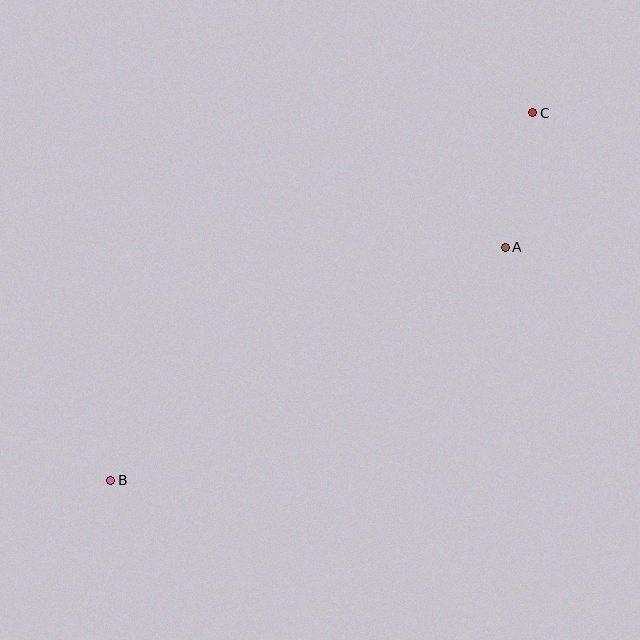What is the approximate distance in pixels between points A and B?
The distance between A and B is approximately 458 pixels.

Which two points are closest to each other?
Points A and C are closest to each other.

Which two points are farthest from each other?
Points B and C are farthest from each other.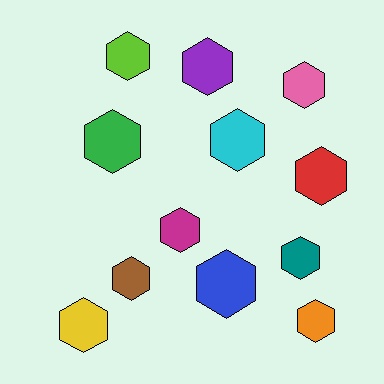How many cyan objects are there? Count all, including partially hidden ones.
There is 1 cyan object.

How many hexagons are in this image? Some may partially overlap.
There are 12 hexagons.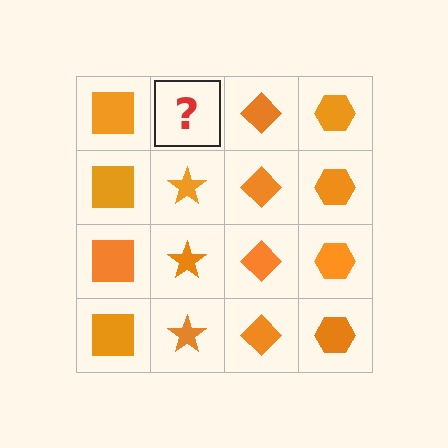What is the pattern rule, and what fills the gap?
The rule is that each column has a consistent shape. The gap should be filled with an orange star.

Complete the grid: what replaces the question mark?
The question mark should be replaced with an orange star.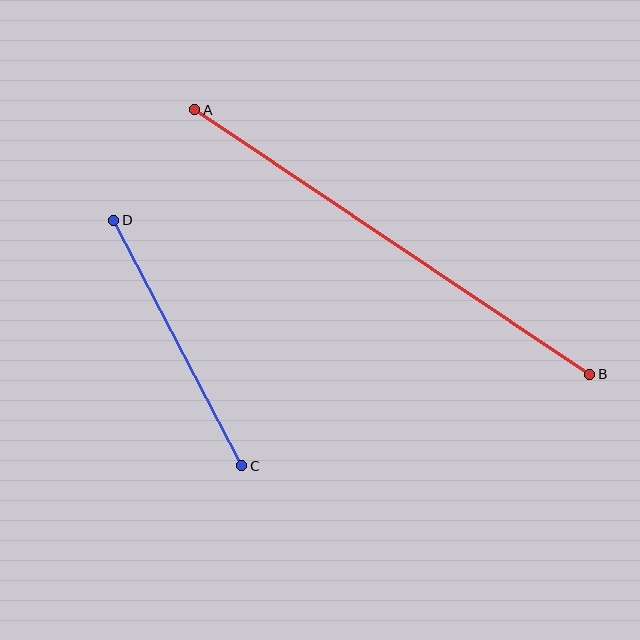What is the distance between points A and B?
The distance is approximately 475 pixels.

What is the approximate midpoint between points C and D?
The midpoint is at approximately (178, 343) pixels.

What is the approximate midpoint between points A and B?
The midpoint is at approximately (392, 242) pixels.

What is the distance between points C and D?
The distance is approximately 277 pixels.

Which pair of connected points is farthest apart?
Points A and B are farthest apart.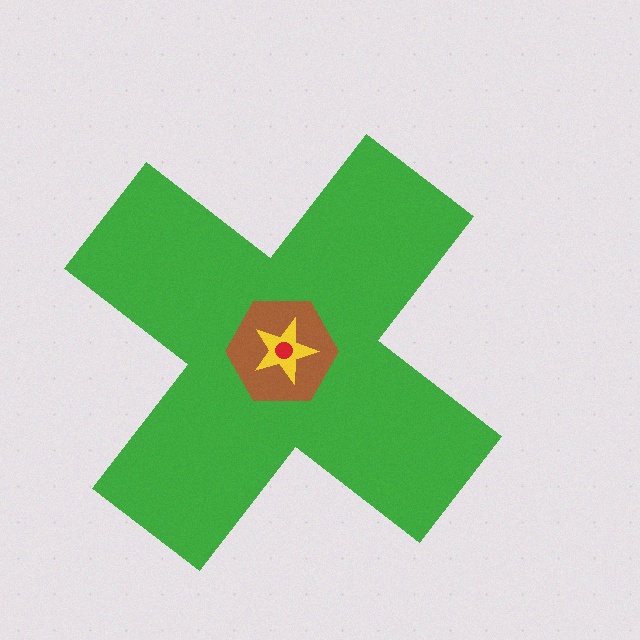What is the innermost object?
The red circle.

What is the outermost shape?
The green cross.